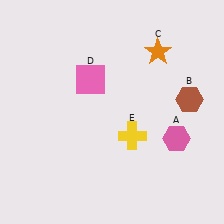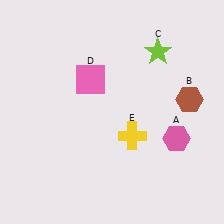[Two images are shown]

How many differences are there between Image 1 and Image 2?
There is 1 difference between the two images.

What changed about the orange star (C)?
In Image 1, C is orange. In Image 2, it changed to lime.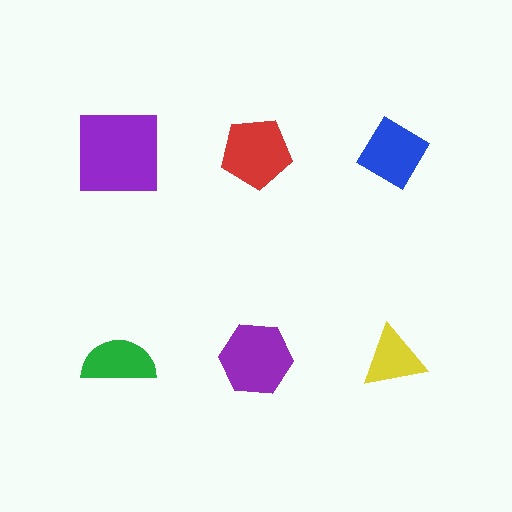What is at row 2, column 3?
A yellow triangle.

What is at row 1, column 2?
A red pentagon.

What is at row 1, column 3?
A blue diamond.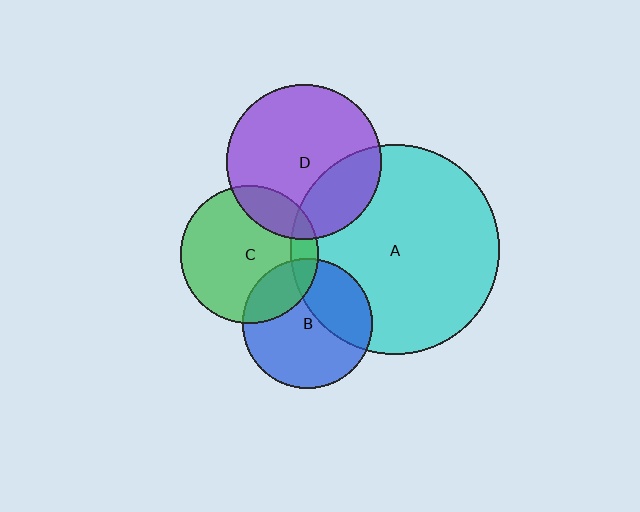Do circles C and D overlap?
Yes.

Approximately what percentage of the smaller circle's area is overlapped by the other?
Approximately 20%.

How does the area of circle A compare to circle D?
Approximately 1.8 times.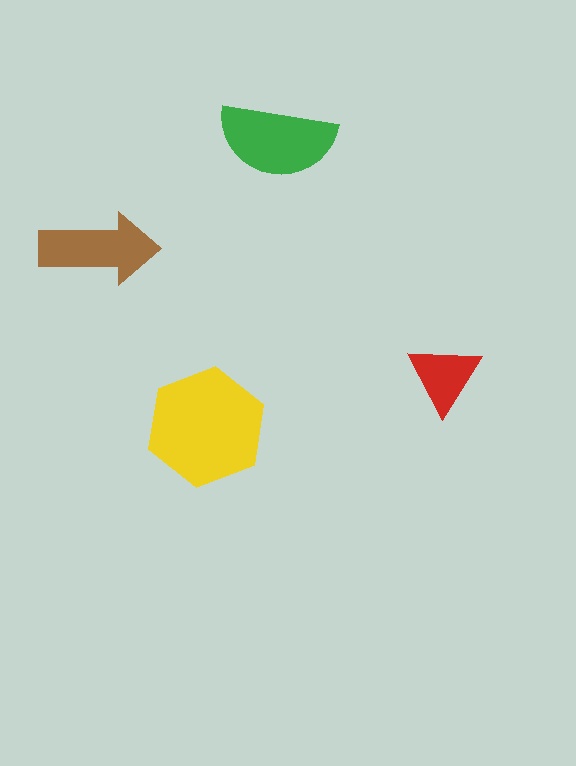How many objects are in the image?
There are 4 objects in the image.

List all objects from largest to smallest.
The yellow hexagon, the green semicircle, the brown arrow, the red triangle.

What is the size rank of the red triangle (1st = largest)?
4th.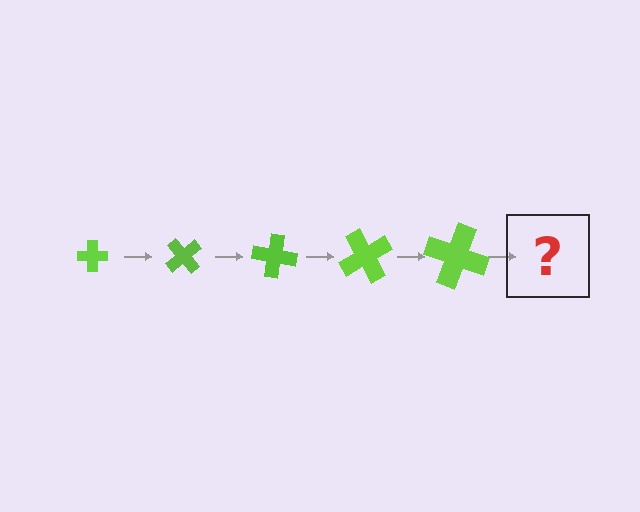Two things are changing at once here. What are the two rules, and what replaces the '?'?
The two rules are that the cross grows larger each step and it rotates 50 degrees each step. The '?' should be a cross, larger than the previous one and rotated 250 degrees from the start.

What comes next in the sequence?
The next element should be a cross, larger than the previous one and rotated 250 degrees from the start.